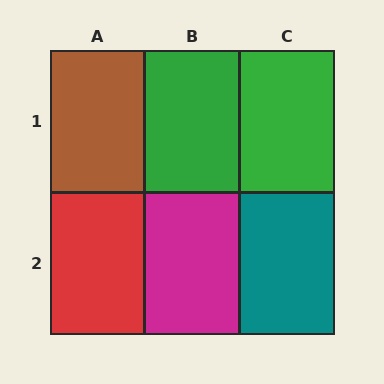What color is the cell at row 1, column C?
Green.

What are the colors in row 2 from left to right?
Red, magenta, teal.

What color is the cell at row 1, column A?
Brown.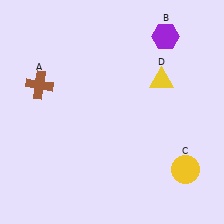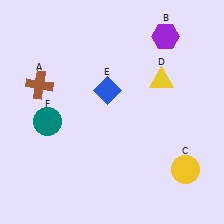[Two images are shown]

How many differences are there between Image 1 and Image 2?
There are 2 differences between the two images.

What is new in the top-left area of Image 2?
A blue diamond (E) was added in the top-left area of Image 2.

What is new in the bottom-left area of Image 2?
A teal circle (F) was added in the bottom-left area of Image 2.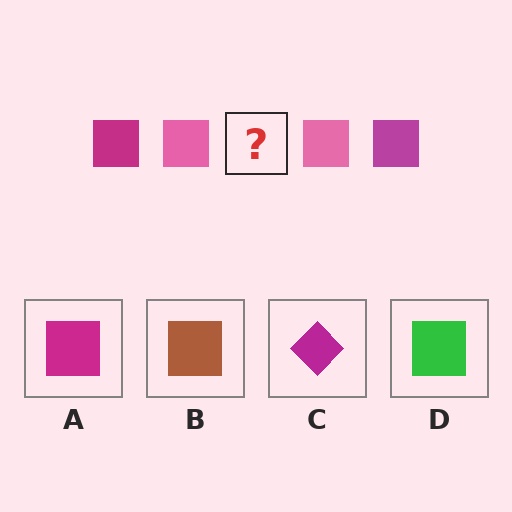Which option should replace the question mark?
Option A.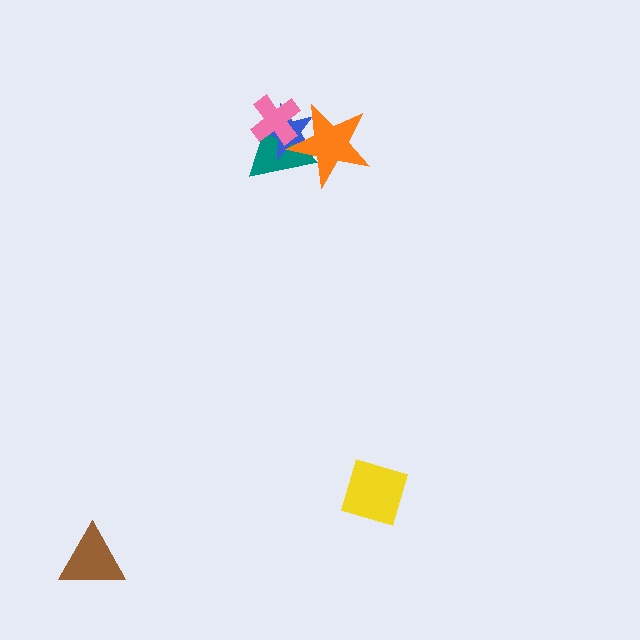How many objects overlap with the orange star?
3 objects overlap with the orange star.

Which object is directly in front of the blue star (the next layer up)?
The pink cross is directly in front of the blue star.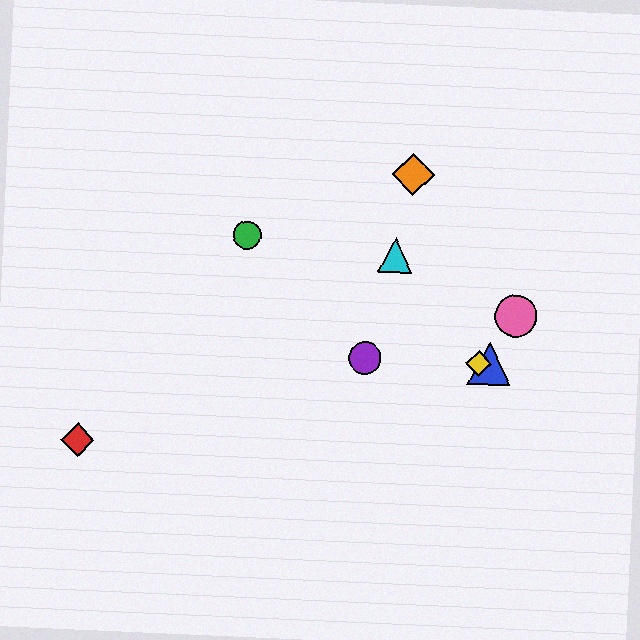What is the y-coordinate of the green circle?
The green circle is at y≈235.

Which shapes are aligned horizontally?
The blue triangle, the yellow diamond, the purple circle are aligned horizontally.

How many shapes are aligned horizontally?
3 shapes (the blue triangle, the yellow diamond, the purple circle) are aligned horizontally.